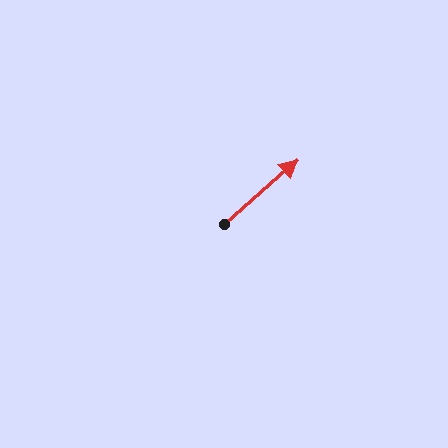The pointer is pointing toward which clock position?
Roughly 2 o'clock.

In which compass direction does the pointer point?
Northeast.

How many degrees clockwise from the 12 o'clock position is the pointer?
Approximately 49 degrees.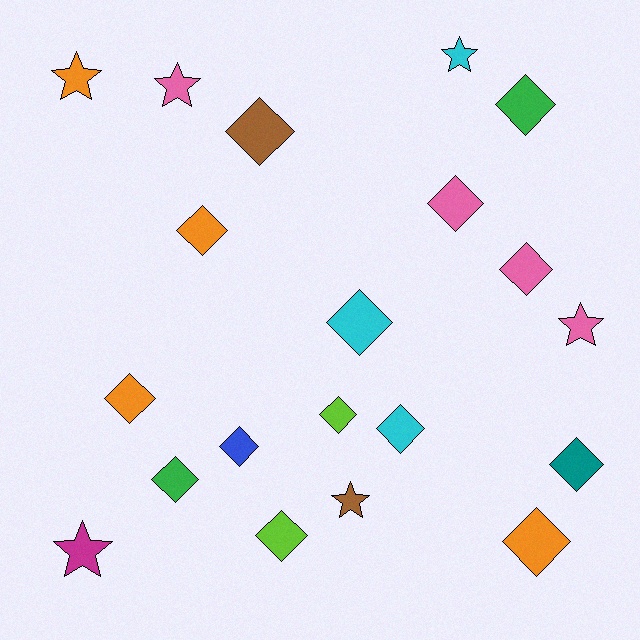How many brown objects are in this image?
There are 2 brown objects.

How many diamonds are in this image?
There are 14 diamonds.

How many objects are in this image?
There are 20 objects.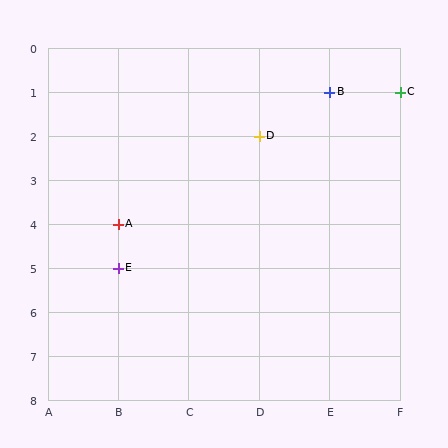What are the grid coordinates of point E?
Point E is at grid coordinates (B, 5).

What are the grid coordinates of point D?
Point D is at grid coordinates (D, 2).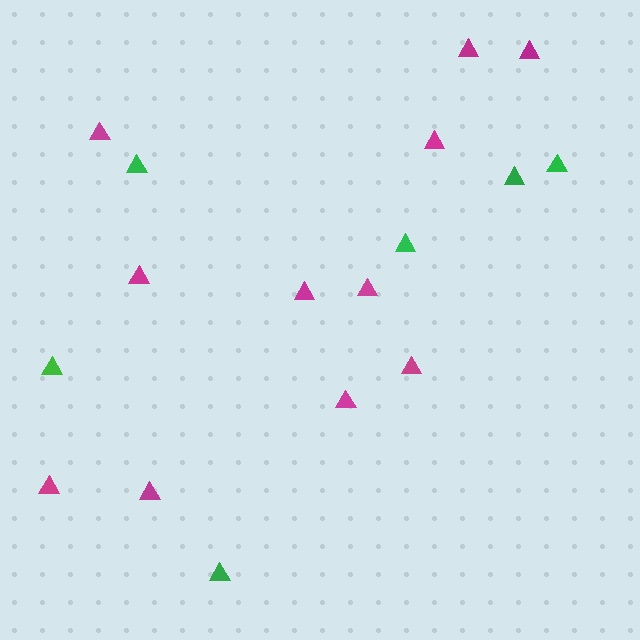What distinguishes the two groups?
There are 2 groups: one group of green triangles (6) and one group of magenta triangles (11).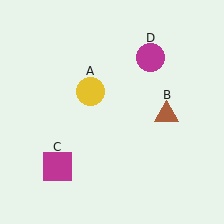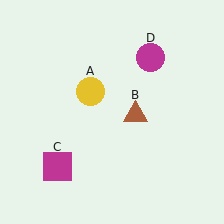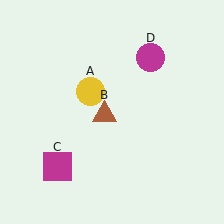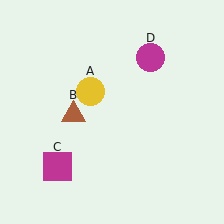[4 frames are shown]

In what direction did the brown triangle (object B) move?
The brown triangle (object B) moved left.